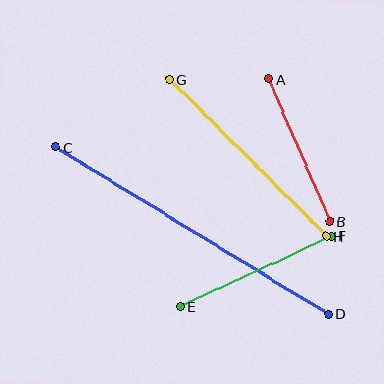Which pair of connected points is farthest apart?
Points C and D are farthest apart.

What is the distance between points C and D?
The distance is approximately 319 pixels.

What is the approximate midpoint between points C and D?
The midpoint is at approximately (192, 231) pixels.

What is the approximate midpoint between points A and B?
The midpoint is at approximately (299, 150) pixels.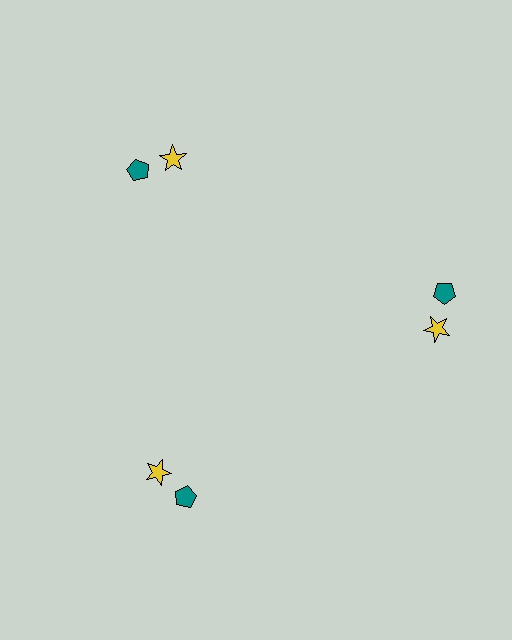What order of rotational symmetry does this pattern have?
This pattern has 3-fold rotational symmetry.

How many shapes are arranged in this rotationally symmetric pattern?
There are 6 shapes, arranged in 3 groups of 2.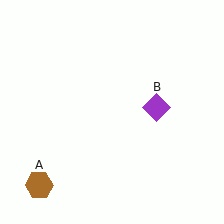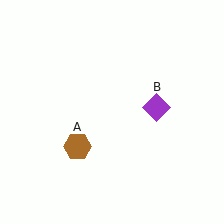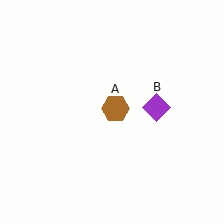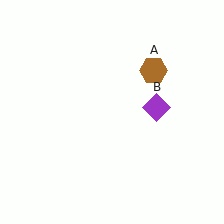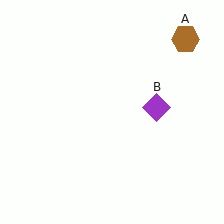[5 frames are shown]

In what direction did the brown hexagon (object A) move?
The brown hexagon (object A) moved up and to the right.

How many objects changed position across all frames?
1 object changed position: brown hexagon (object A).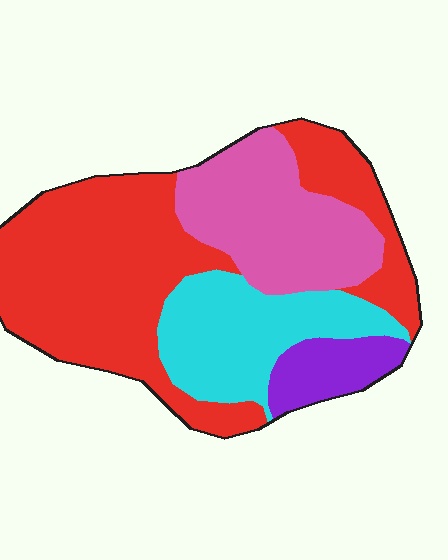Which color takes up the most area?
Red, at roughly 50%.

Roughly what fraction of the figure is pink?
Pink takes up about one quarter (1/4) of the figure.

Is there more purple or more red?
Red.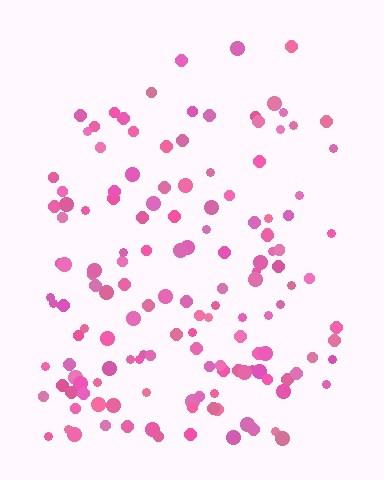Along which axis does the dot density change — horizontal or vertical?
Vertical.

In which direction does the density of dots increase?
From top to bottom, with the bottom side densest.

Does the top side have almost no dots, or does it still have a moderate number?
Still a moderate number, just noticeably fewer than the bottom.